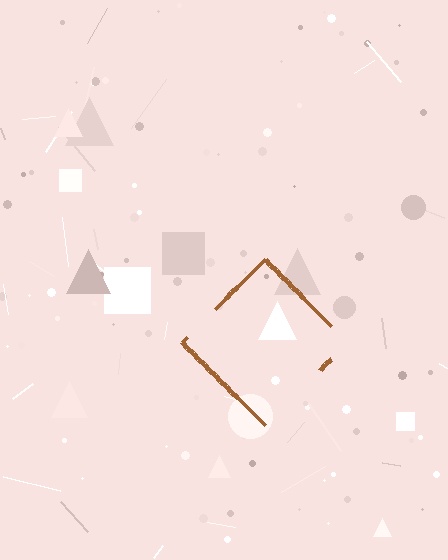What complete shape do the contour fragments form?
The contour fragments form a diamond.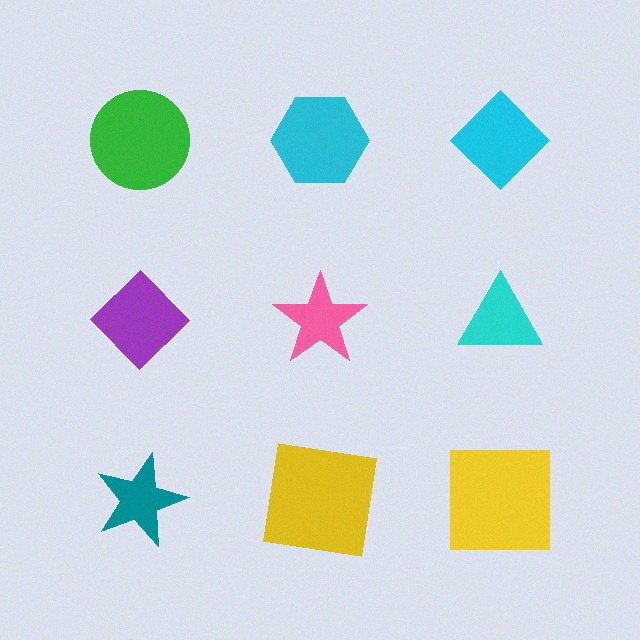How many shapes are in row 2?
3 shapes.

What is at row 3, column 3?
A yellow square.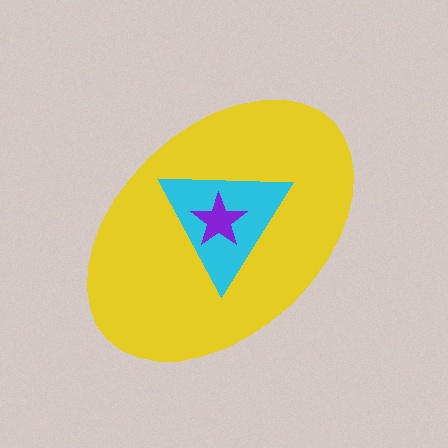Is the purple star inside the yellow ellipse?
Yes.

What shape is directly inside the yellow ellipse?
The cyan triangle.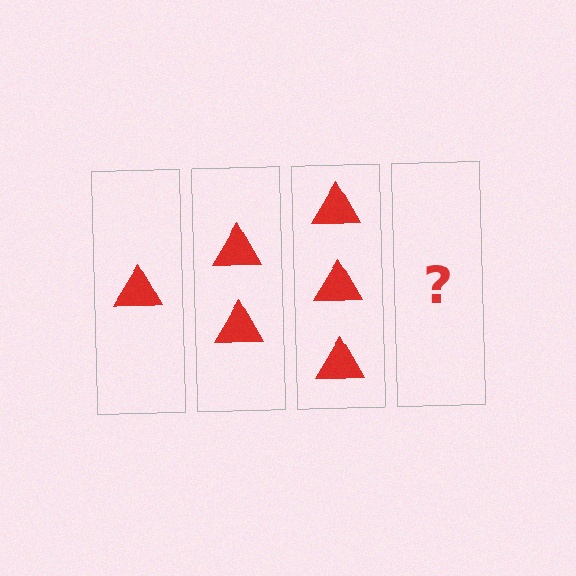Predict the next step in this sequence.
The next step is 4 triangles.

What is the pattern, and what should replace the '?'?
The pattern is that each step adds one more triangle. The '?' should be 4 triangles.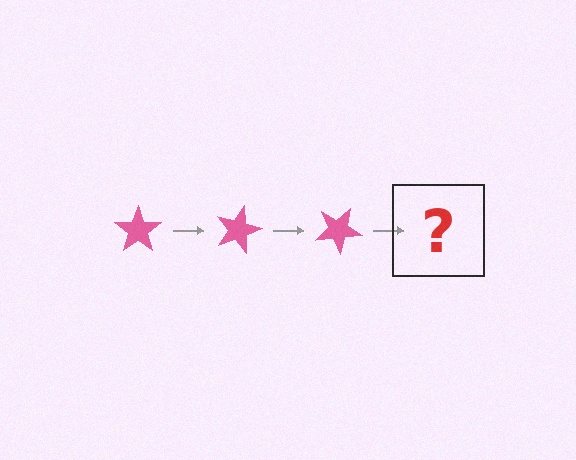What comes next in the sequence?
The next element should be a pink star rotated 45 degrees.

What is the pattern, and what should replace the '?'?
The pattern is that the star rotates 15 degrees each step. The '?' should be a pink star rotated 45 degrees.